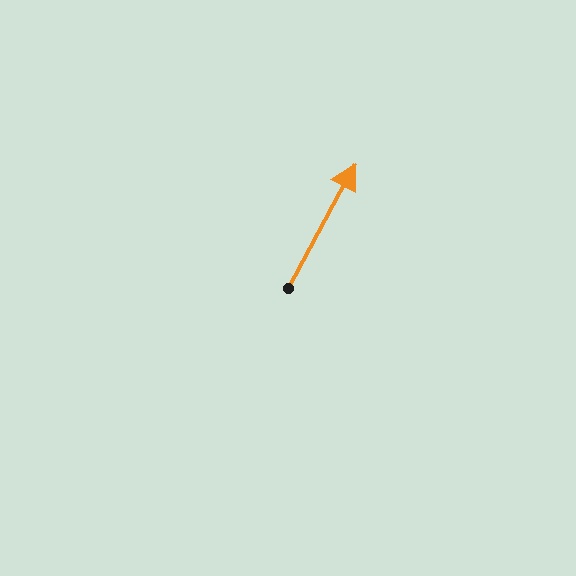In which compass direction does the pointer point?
Northeast.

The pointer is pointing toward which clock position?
Roughly 1 o'clock.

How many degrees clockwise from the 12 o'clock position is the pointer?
Approximately 29 degrees.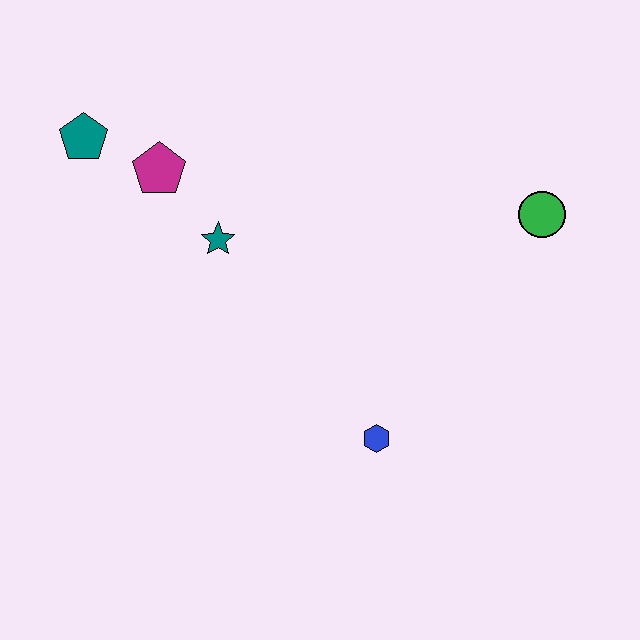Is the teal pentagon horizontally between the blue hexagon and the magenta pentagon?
No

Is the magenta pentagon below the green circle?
No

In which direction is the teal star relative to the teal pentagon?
The teal star is to the right of the teal pentagon.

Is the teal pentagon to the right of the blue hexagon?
No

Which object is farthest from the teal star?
The green circle is farthest from the teal star.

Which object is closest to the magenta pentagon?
The teal pentagon is closest to the magenta pentagon.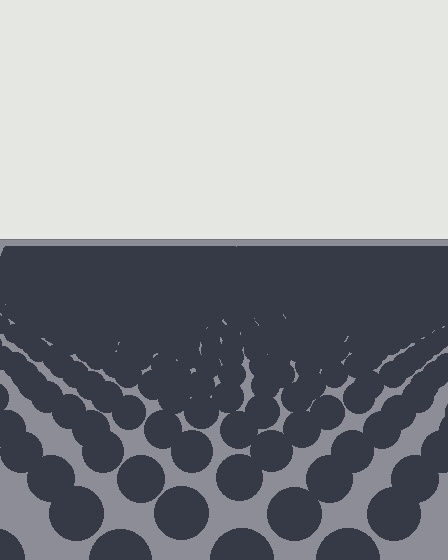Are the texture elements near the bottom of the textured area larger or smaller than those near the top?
Larger. Near the bottom, elements are closer to the viewer and appear at a bigger on-screen size.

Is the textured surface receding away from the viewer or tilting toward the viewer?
The surface is receding away from the viewer. Texture elements get smaller and denser toward the top.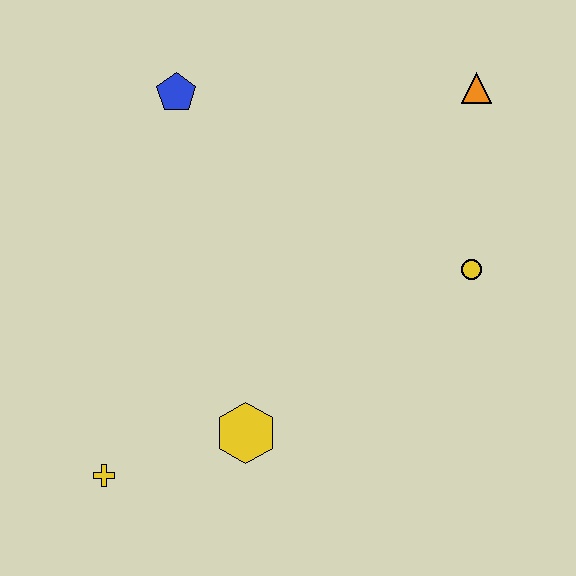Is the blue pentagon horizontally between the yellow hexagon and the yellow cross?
Yes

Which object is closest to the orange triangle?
The yellow circle is closest to the orange triangle.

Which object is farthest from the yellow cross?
The orange triangle is farthest from the yellow cross.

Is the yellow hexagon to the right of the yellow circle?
No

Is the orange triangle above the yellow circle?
Yes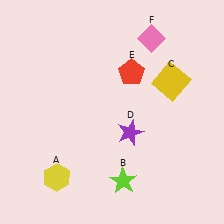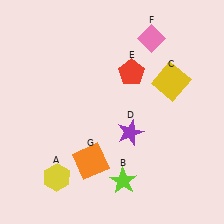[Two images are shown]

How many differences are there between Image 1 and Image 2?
There is 1 difference between the two images.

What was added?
An orange square (G) was added in Image 2.